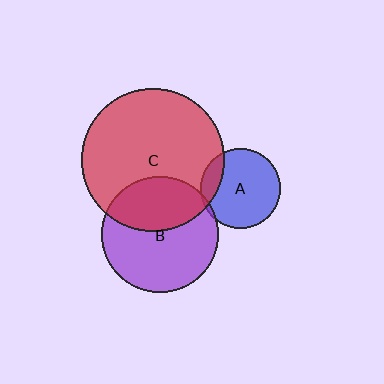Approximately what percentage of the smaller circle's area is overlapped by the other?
Approximately 15%.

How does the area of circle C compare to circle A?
Approximately 3.2 times.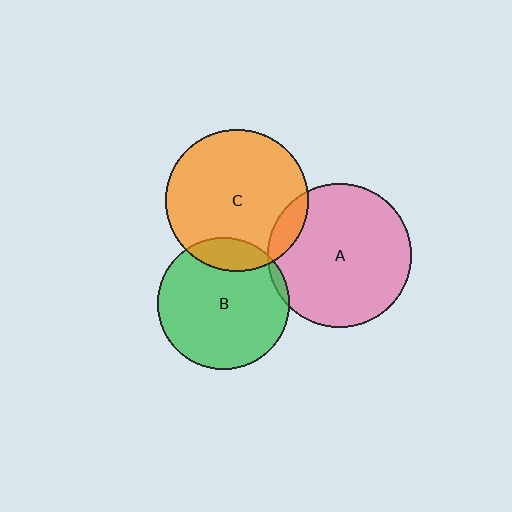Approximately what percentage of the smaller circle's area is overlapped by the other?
Approximately 5%.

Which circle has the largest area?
Circle A (pink).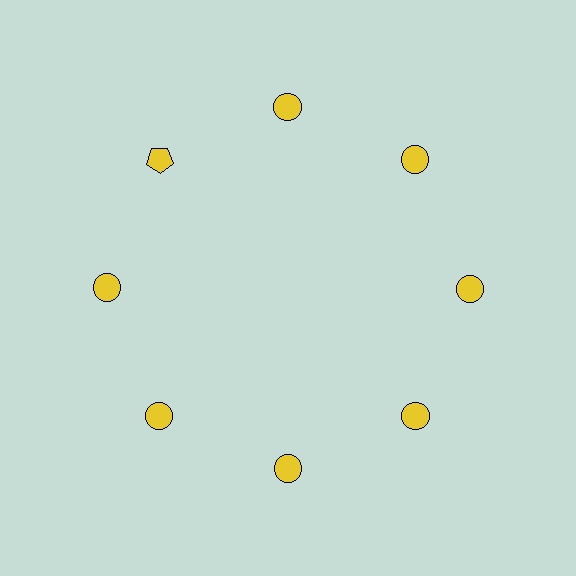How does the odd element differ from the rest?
It has a different shape: pentagon instead of circle.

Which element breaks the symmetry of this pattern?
The yellow pentagon at roughly the 10 o'clock position breaks the symmetry. All other shapes are yellow circles.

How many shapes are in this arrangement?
There are 8 shapes arranged in a ring pattern.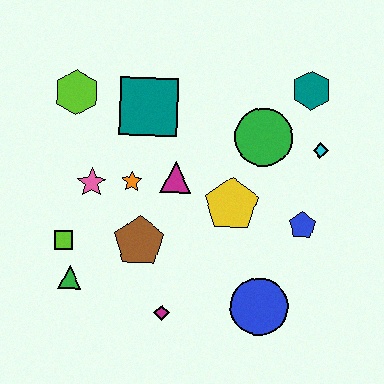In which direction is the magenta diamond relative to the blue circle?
The magenta diamond is to the left of the blue circle.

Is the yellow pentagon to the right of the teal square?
Yes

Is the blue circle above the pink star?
No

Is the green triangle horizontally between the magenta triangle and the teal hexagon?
No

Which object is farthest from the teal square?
The blue circle is farthest from the teal square.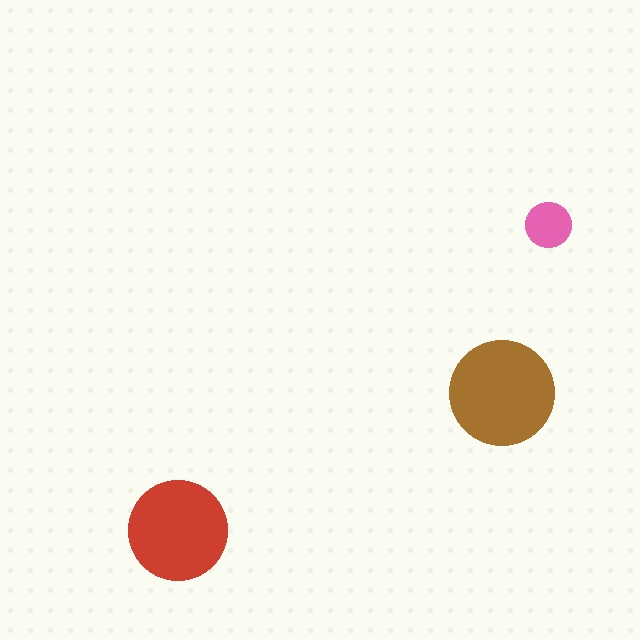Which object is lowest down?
The red circle is bottommost.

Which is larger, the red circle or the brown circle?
The brown one.